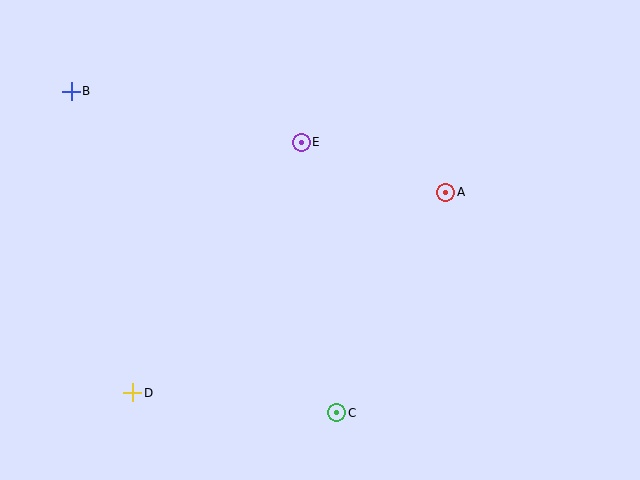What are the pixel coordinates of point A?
Point A is at (446, 192).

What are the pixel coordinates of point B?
Point B is at (71, 91).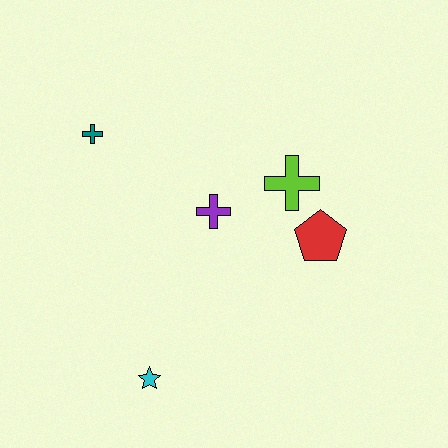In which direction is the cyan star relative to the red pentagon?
The cyan star is to the left of the red pentagon.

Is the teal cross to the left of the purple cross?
Yes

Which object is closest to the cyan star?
The purple cross is closest to the cyan star.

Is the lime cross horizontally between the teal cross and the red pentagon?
Yes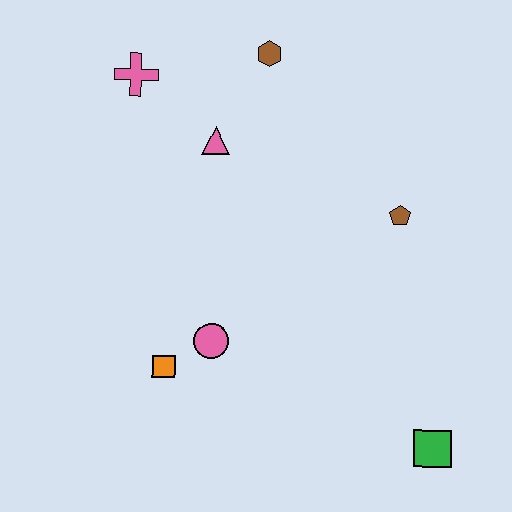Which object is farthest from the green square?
The pink cross is farthest from the green square.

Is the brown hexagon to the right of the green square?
No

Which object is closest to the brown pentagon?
The pink triangle is closest to the brown pentagon.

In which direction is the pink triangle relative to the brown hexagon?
The pink triangle is below the brown hexagon.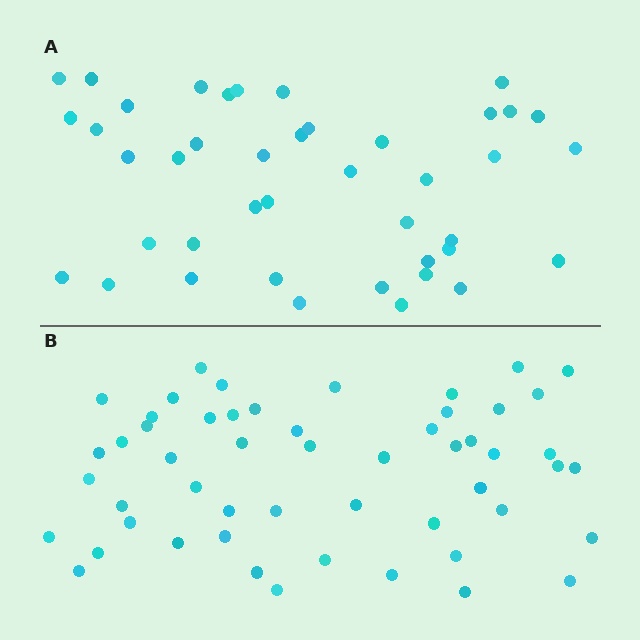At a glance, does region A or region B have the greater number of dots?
Region B (the bottom region) has more dots.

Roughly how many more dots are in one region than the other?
Region B has roughly 12 or so more dots than region A.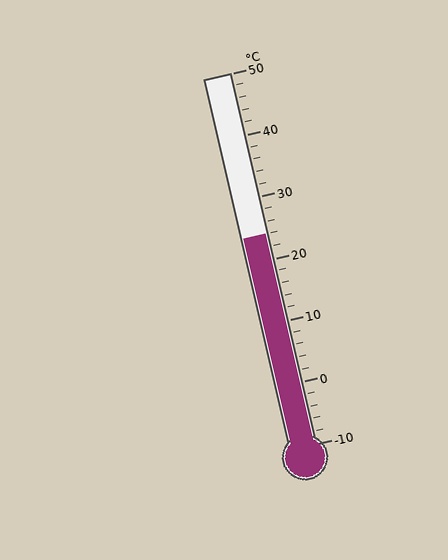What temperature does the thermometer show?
The thermometer shows approximately 24°C.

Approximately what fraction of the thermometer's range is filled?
The thermometer is filled to approximately 55% of its range.